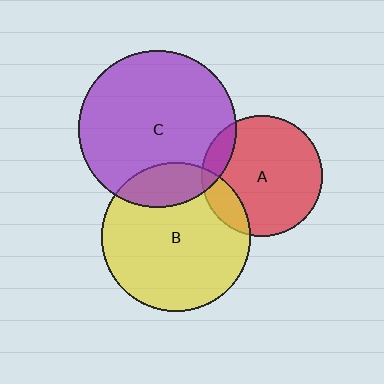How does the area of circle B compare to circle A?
Approximately 1.5 times.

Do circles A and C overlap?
Yes.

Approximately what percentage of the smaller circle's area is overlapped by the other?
Approximately 10%.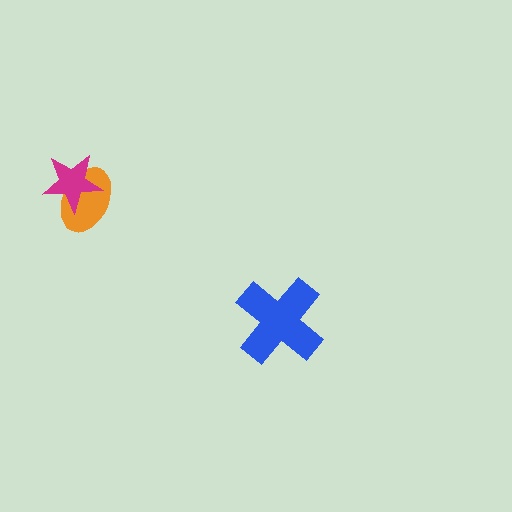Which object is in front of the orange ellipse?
The magenta star is in front of the orange ellipse.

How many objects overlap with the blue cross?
0 objects overlap with the blue cross.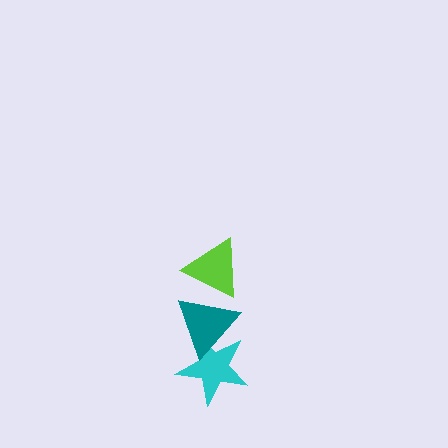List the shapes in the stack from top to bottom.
From top to bottom: the lime triangle, the teal triangle, the cyan star.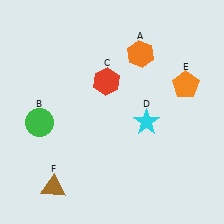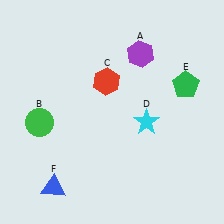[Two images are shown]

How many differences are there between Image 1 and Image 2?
There are 3 differences between the two images.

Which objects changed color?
A changed from orange to purple. E changed from orange to green. F changed from brown to blue.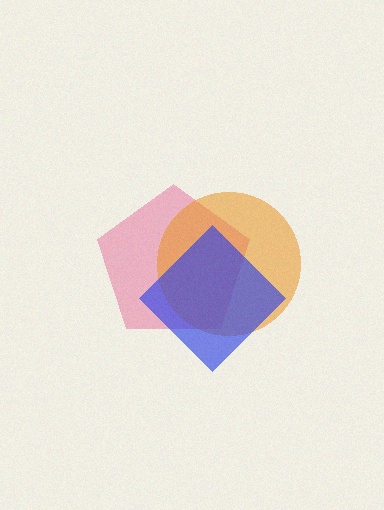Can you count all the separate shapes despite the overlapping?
Yes, there are 3 separate shapes.